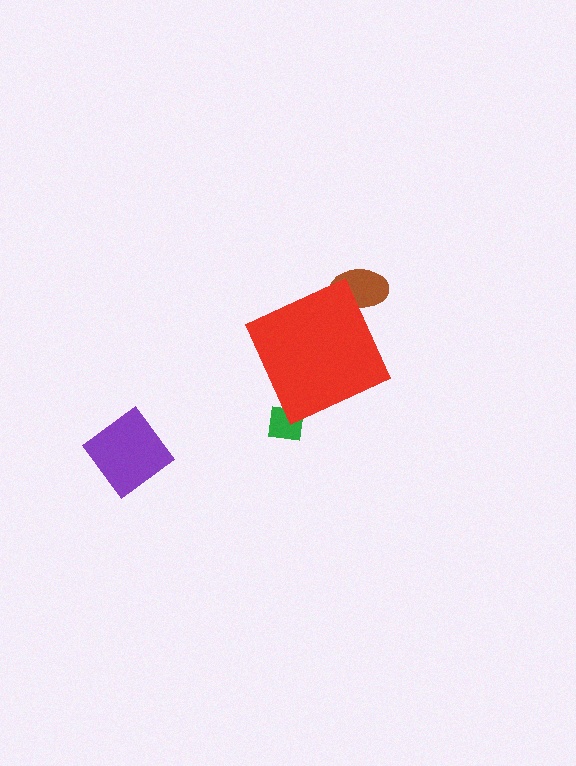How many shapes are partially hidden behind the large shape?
2 shapes are partially hidden.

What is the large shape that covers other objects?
A red diamond.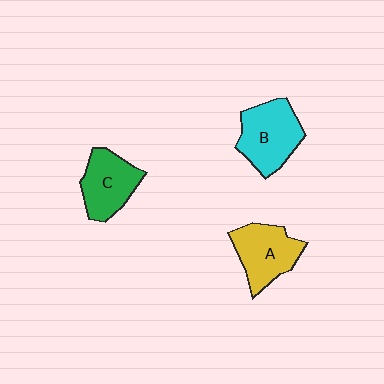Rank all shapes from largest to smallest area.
From largest to smallest: B (cyan), A (yellow), C (green).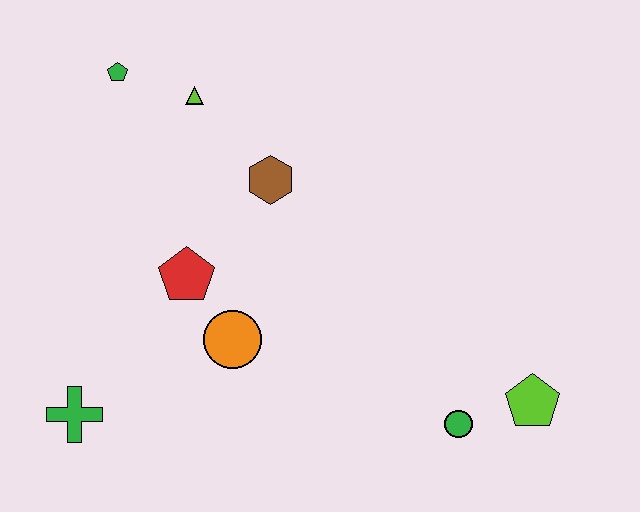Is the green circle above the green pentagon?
No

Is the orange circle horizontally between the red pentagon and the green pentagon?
No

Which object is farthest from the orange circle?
The lime pentagon is farthest from the orange circle.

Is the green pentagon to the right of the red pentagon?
No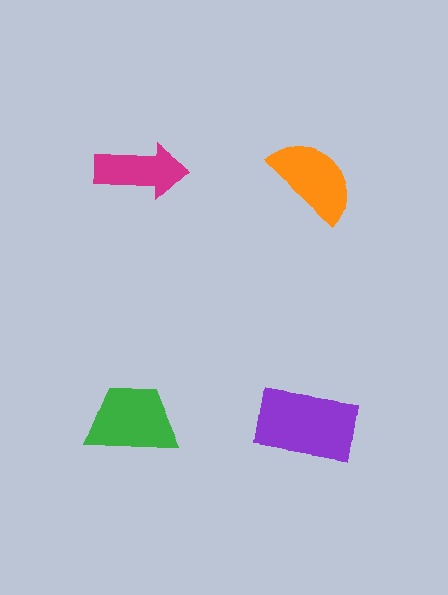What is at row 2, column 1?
A green trapezoid.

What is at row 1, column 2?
An orange semicircle.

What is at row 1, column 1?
A magenta arrow.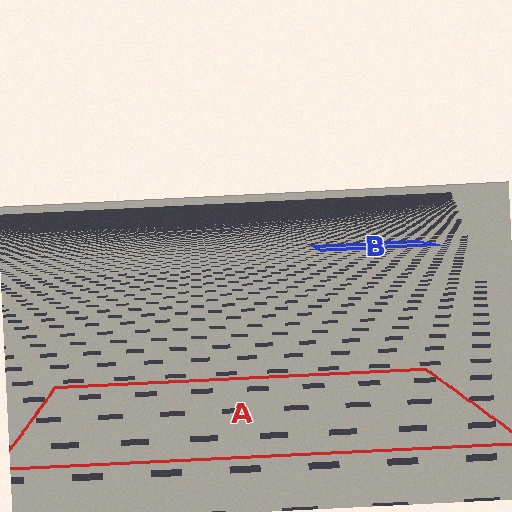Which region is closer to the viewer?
Region A is closer. The texture elements there are larger and more spread out.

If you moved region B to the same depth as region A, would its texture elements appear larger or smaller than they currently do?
They would appear larger. At a closer depth, the same texture elements are projected at a bigger on-screen size.